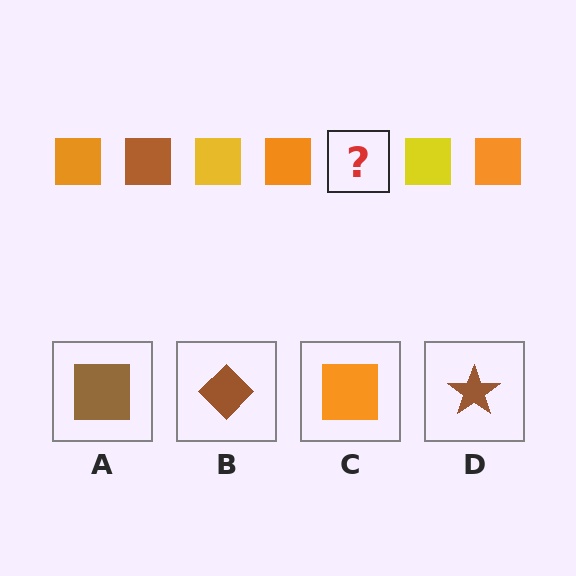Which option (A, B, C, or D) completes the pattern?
A.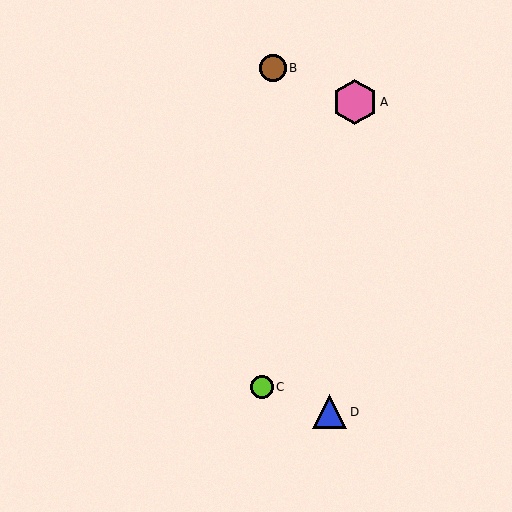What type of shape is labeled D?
Shape D is a blue triangle.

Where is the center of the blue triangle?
The center of the blue triangle is at (330, 412).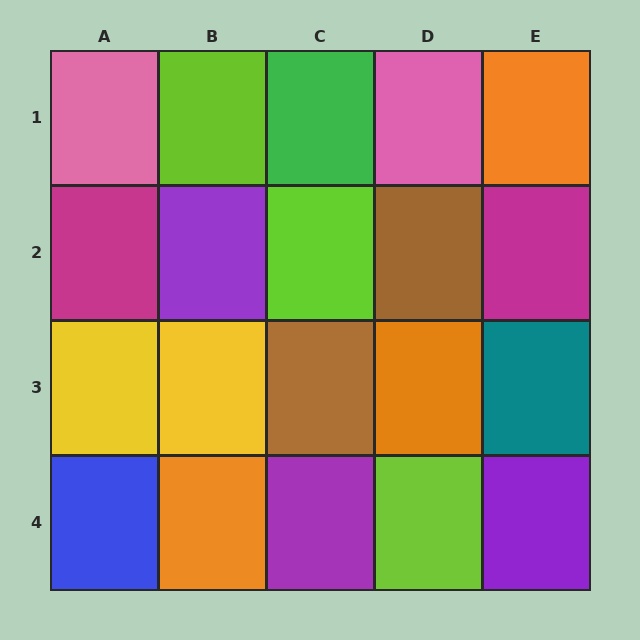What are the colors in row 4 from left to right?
Blue, orange, purple, lime, purple.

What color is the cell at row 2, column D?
Brown.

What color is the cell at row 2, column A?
Magenta.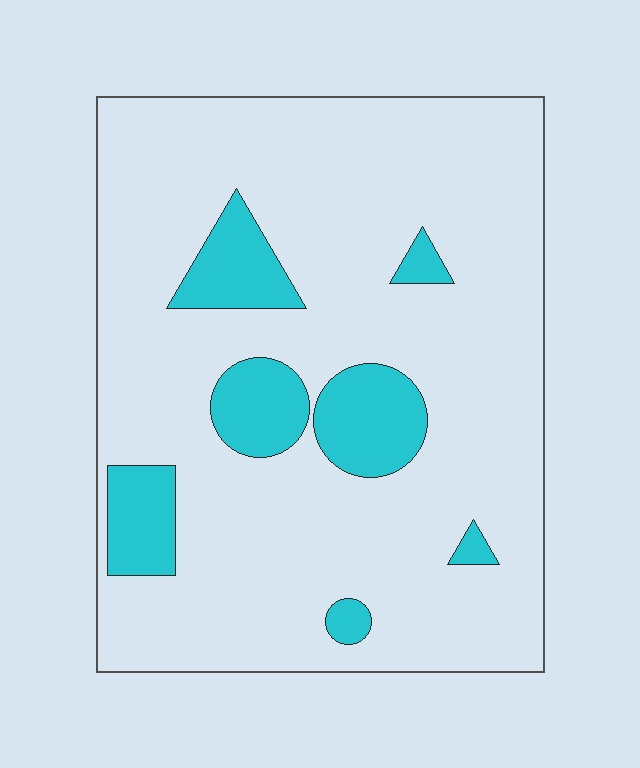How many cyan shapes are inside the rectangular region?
7.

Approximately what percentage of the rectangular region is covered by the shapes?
Approximately 15%.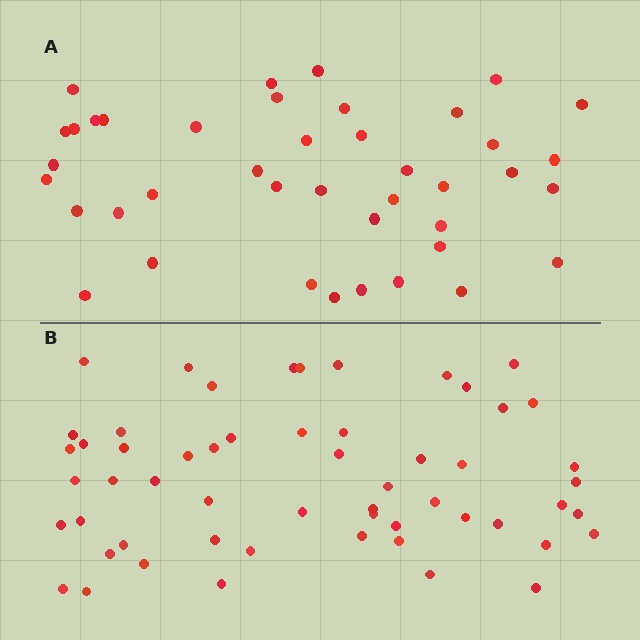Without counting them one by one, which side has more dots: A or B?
Region B (the bottom region) has more dots.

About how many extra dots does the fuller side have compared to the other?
Region B has approximately 15 more dots than region A.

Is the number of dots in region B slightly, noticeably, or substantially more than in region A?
Region B has noticeably more, but not dramatically so. The ratio is roughly 1.4 to 1.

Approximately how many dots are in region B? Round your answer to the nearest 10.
About 60 dots. (The exact count is 56, which rounds to 60.)